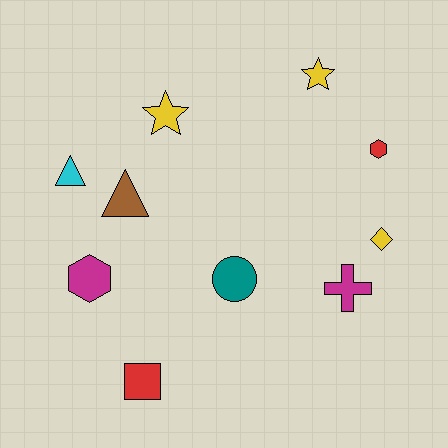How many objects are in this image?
There are 10 objects.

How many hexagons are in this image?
There are 2 hexagons.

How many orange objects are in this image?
There are no orange objects.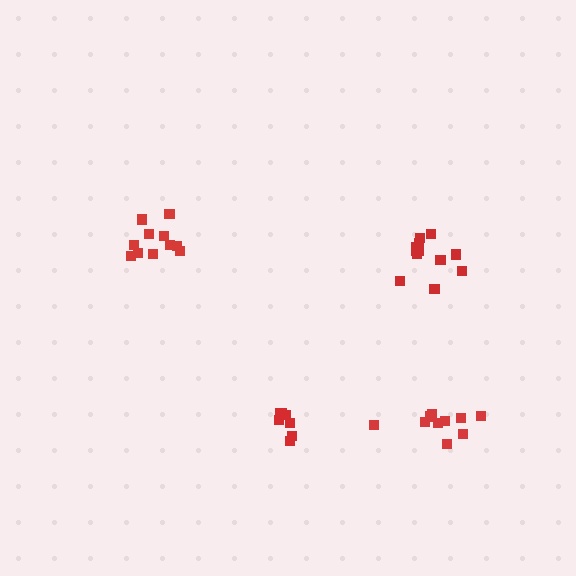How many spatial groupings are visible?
There are 4 spatial groupings.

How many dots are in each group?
Group 1: 11 dots, Group 2: 10 dots, Group 3: 12 dots, Group 4: 7 dots (40 total).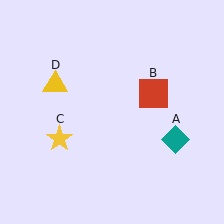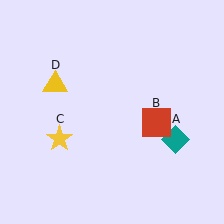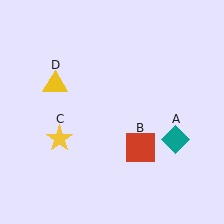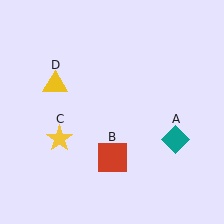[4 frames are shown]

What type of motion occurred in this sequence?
The red square (object B) rotated clockwise around the center of the scene.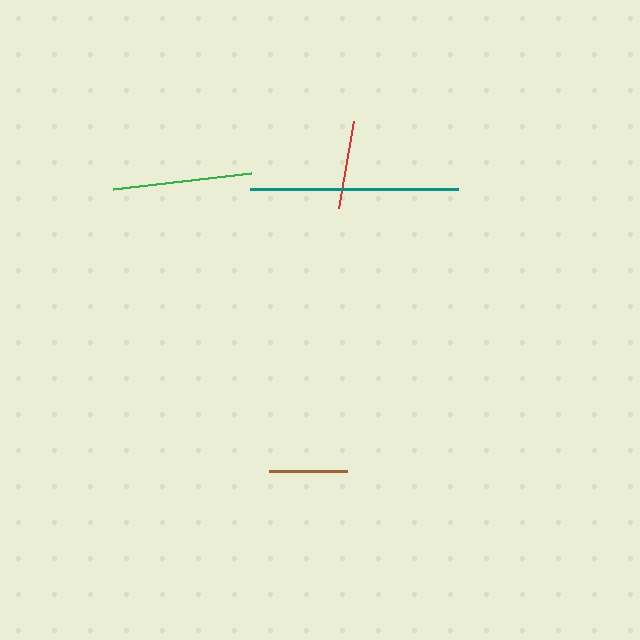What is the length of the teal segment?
The teal segment is approximately 208 pixels long.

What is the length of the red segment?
The red segment is approximately 88 pixels long.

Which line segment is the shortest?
The brown line is the shortest at approximately 78 pixels.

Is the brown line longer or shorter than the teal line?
The teal line is longer than the brown line.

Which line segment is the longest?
The teal line is the longest at approximately 208 pixels.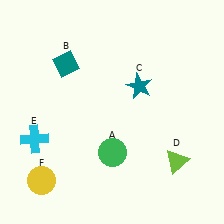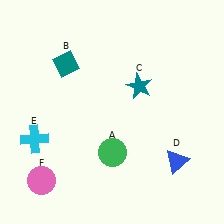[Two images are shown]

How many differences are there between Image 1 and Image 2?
There are 2 differences between the two images.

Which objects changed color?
D changed from lime to blue. F changed from yellow to pink.